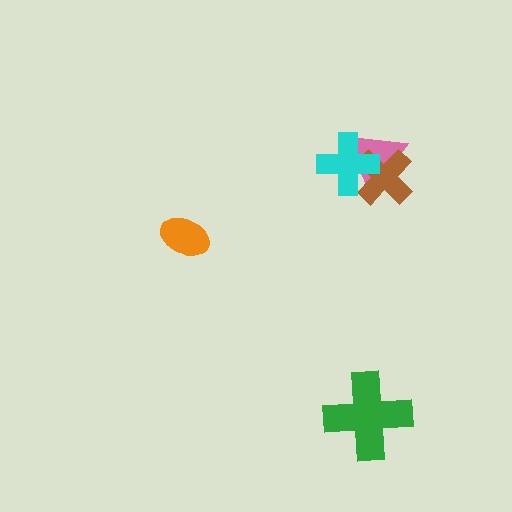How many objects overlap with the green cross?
0 objects overlap with the green cross.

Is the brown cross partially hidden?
Yes, it is partially covered by another shape.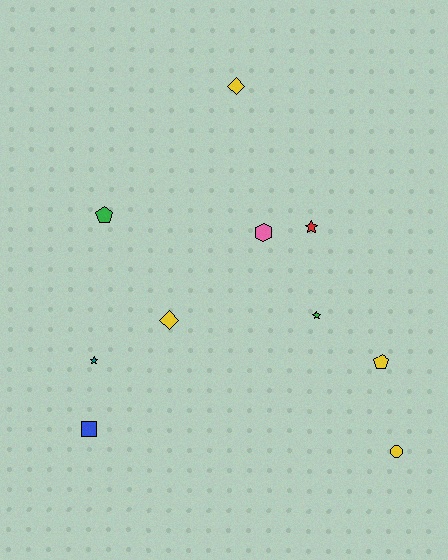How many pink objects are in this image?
There is 1 pink object.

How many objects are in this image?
There are 10 objects.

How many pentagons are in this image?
There are 2 pentagons.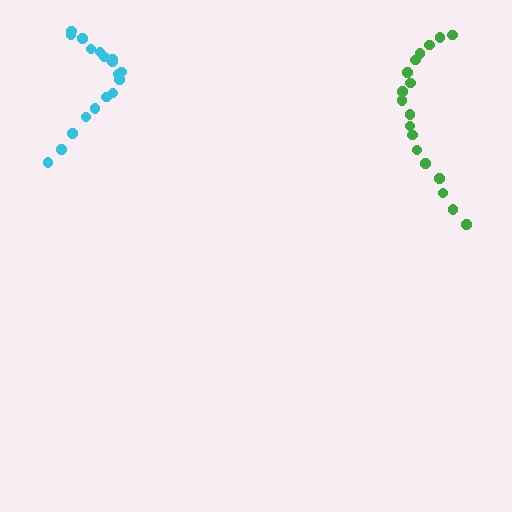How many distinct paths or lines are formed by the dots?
There are 2 distinct paths.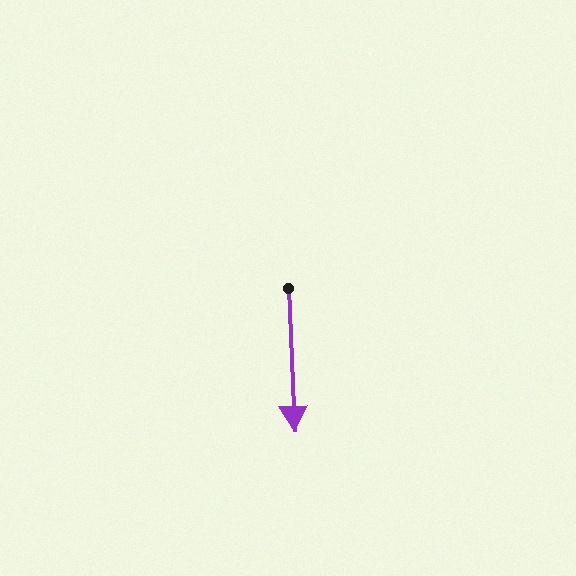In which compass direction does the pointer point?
South.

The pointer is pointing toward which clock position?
Roughly 6 o'clock.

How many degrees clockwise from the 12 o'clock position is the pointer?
Approximately 177 degrees.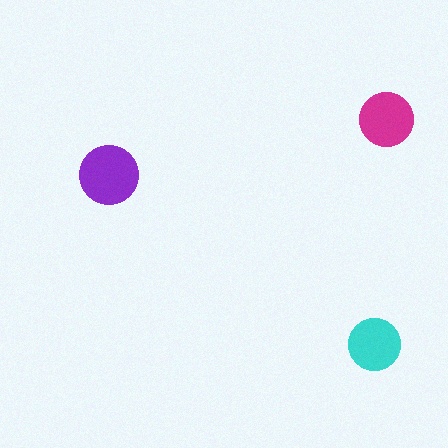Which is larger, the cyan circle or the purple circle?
The purple one.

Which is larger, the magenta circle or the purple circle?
The purple one.